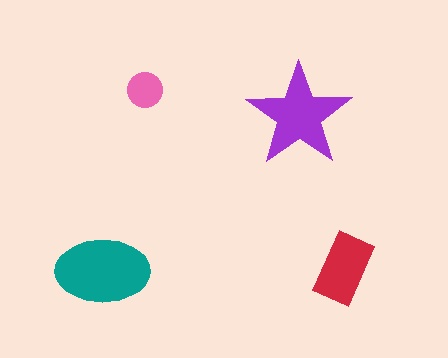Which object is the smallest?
The pink circle.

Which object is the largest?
The teal ellipse.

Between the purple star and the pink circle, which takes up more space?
The purple star.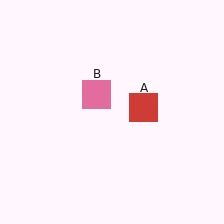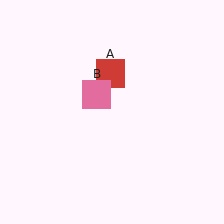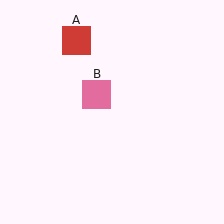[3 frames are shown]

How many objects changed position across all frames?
1 object changed position: red square (object A).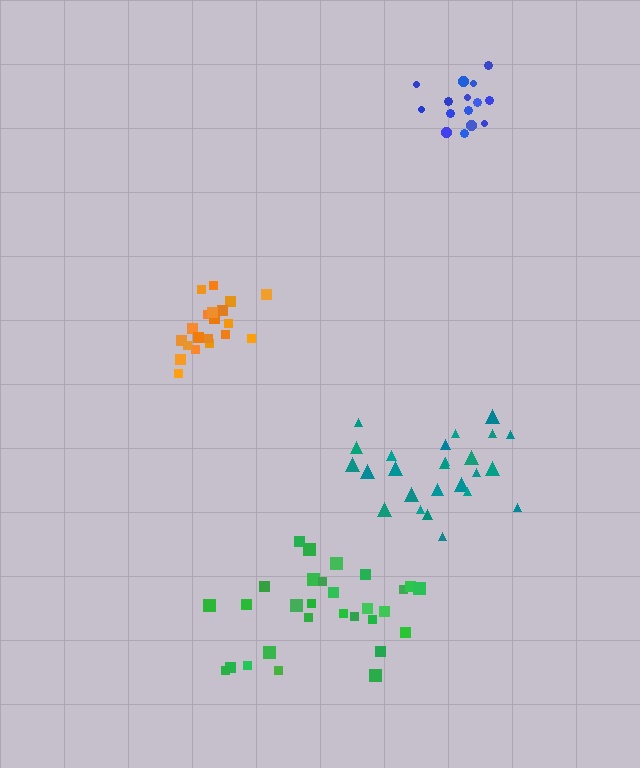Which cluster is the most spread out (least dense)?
Green.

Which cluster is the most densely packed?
Orange.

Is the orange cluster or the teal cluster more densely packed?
Orange.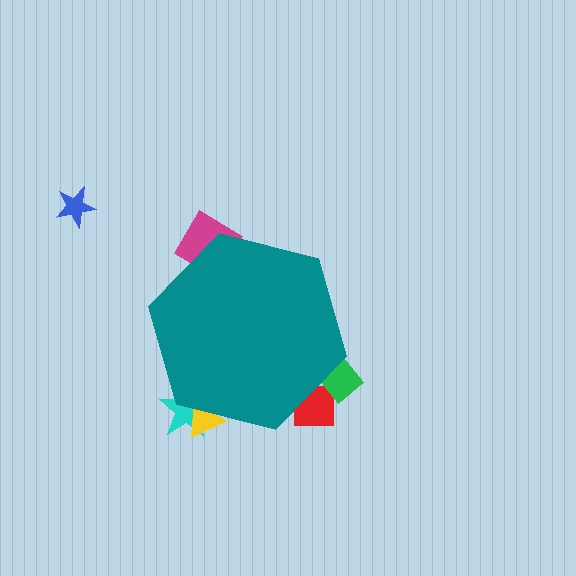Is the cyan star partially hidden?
Yes, the cyan star is partially hidden behind the teal hexagon.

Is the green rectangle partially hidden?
Yes, the green rectangle is partially hidden behind the teal hexagon.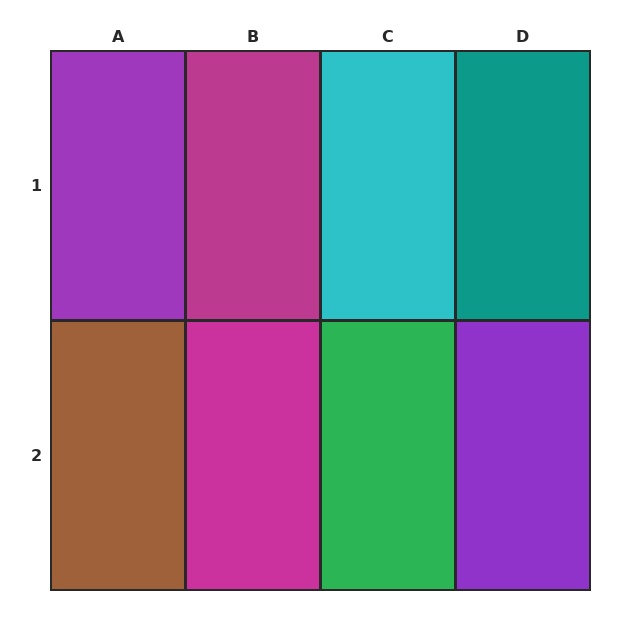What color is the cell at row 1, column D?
Teal.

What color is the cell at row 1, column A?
Purple.